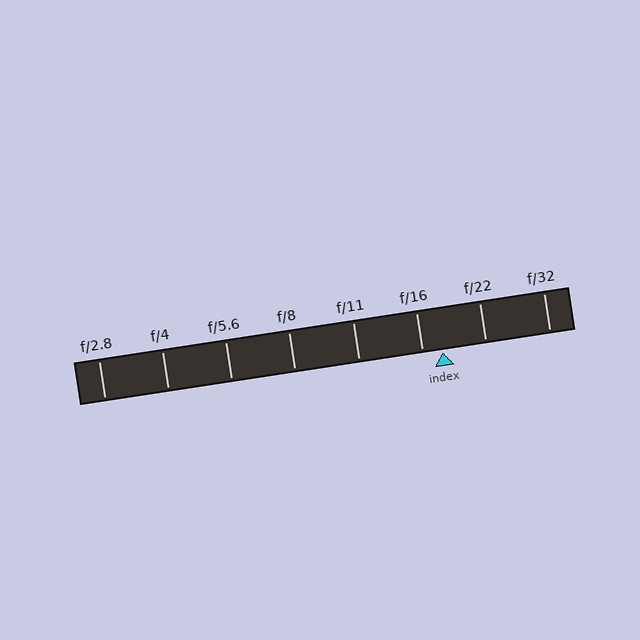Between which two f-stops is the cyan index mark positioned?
The index mark is between f/16 and f/22.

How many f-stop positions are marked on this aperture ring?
There are 8 f-stop positions marked.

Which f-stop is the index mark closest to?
The index mark is closest to f/16.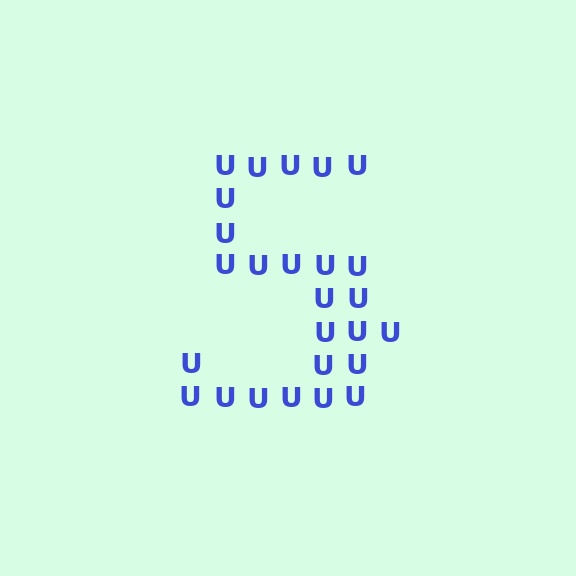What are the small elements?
The small elements are letter U's.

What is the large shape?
The large shape is the digit 5.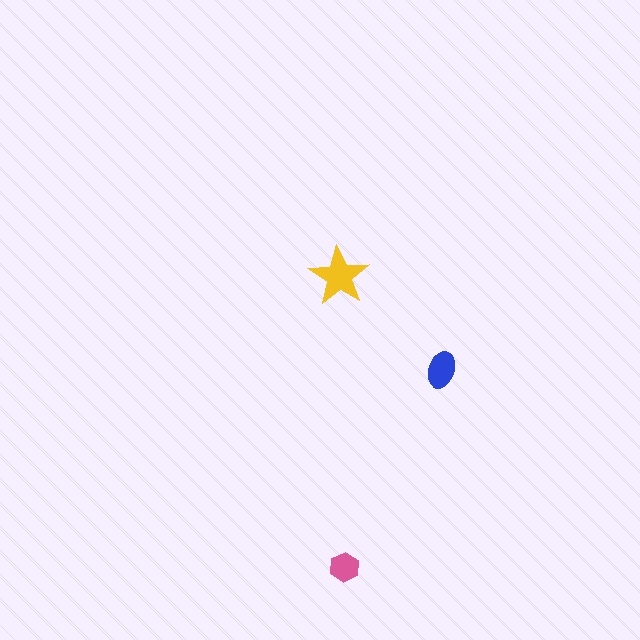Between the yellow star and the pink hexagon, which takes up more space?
The yellow star.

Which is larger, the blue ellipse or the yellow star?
The yellow star.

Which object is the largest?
The yellow star.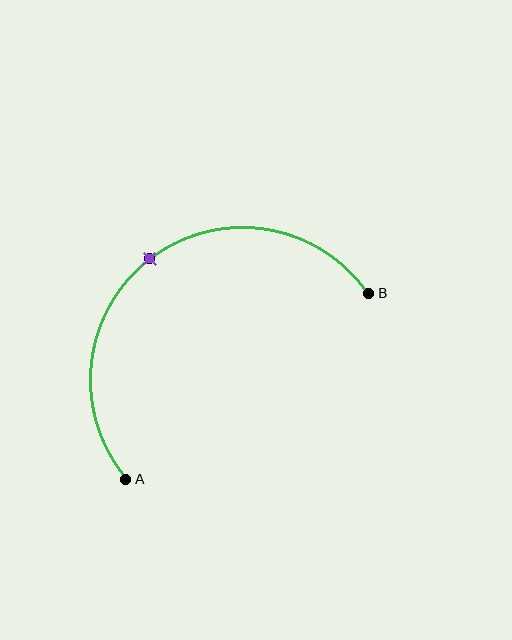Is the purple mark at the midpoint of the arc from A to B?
Yes. The purple mark lies on the arc at equal arc-length from both A and B — it is the arc midpoint.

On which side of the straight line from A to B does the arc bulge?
The arc bulges above and to the left of the straight line connecting A and B.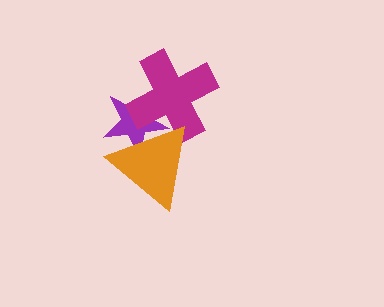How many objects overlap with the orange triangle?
2 objects overlap with the orange triangle.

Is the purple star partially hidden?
Yes, it is partially covered by another shape.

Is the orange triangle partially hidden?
No, no other shape covers it.